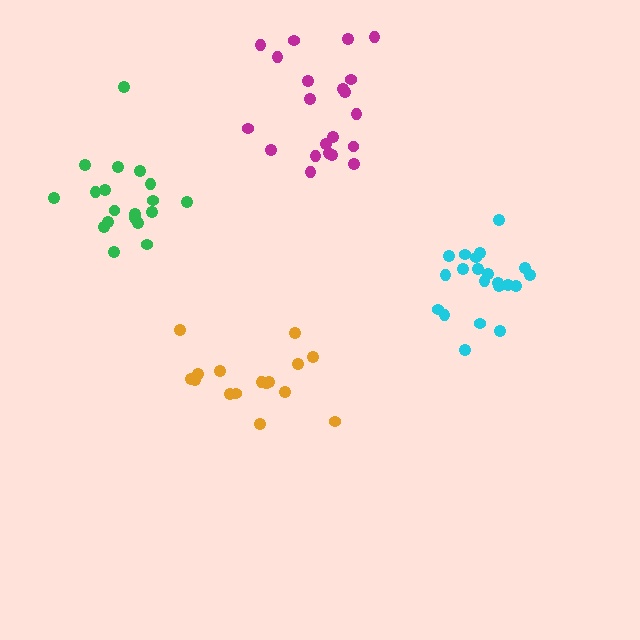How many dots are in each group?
Group 1: 21 dots, Group 2: 16 dots, Group 3: 19 dots, Group 4: 21 dots (77 total).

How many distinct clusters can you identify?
There are 4 distinct clusters.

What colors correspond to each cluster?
The clusters are colored: magenta, orange, green, cyan.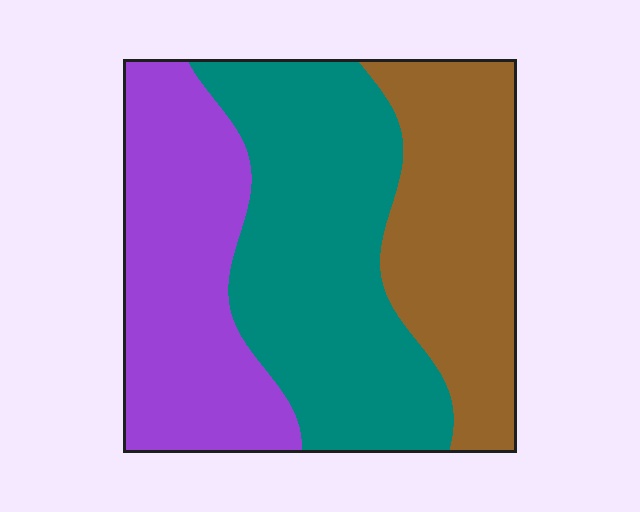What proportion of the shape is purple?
Purple takes up between a quarter and a half of the shape.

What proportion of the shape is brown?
Brown covers roughly 30% of the shape.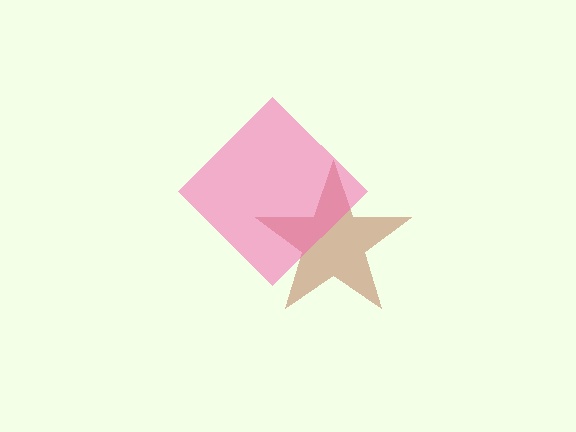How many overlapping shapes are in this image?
There are 2 overlapping shapes in the image.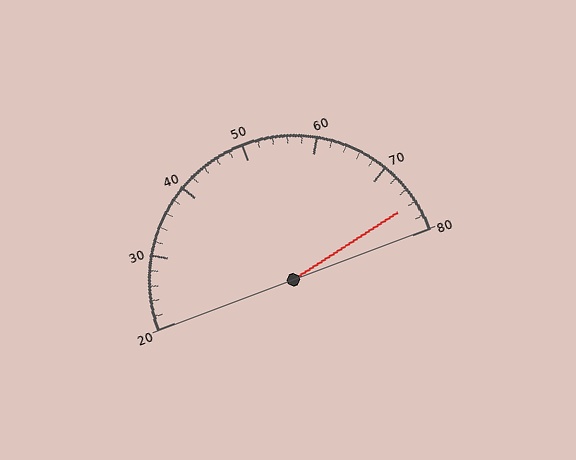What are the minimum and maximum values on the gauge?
The gauge ranges from 20 to 80.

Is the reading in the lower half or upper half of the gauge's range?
The reading is in the upper half of the range (20 to 80).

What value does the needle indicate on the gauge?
The needle indicates approximately 76.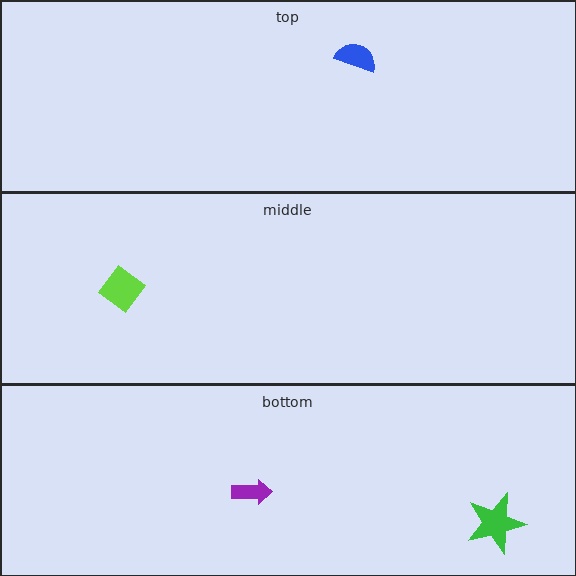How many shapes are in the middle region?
1.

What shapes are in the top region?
The blue semicircle.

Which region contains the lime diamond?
The middle region.